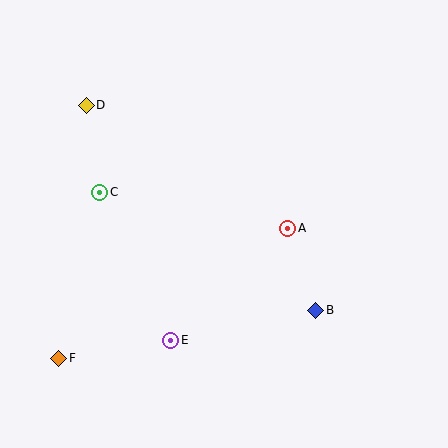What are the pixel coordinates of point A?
Point A is at (288, 228).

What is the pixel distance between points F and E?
The distance between F and E is 114 pixels.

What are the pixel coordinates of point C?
Point C is at (100, 193).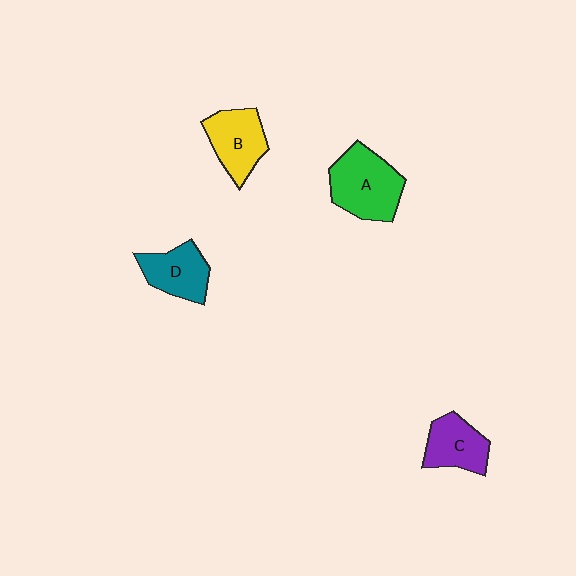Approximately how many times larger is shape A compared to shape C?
Approximately 1.5 times.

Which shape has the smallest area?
Shape C (purple).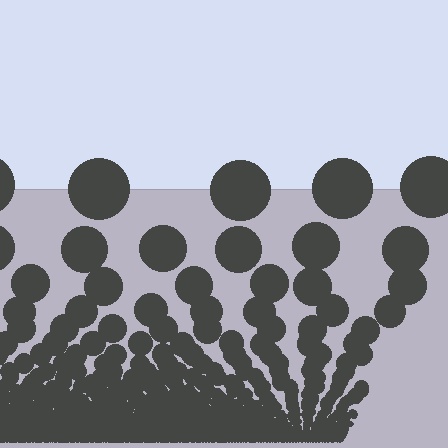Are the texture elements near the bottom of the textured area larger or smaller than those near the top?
Smaller. The gradient is inverted — elements near the bottom are smaller and denser.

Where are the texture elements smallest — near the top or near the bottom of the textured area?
Near the bottom.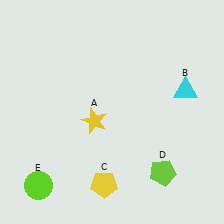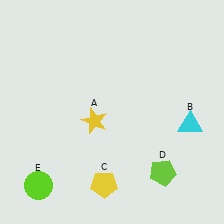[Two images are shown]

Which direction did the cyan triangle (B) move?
The cyan triangle (B) moved down.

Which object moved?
The cyan triangle (B) moved down.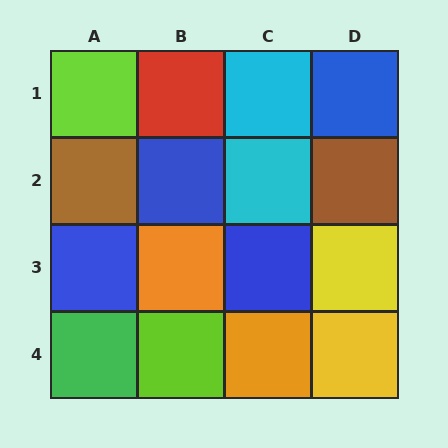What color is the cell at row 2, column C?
Cyan.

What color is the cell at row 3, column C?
Blue.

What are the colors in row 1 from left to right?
Lime, red, cyan, blue.